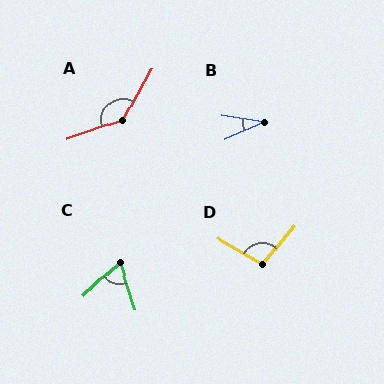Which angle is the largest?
A, at approximately 138 degrees.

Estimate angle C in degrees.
Approximately 65 degrees.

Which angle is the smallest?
B, at approximately 32 degrees.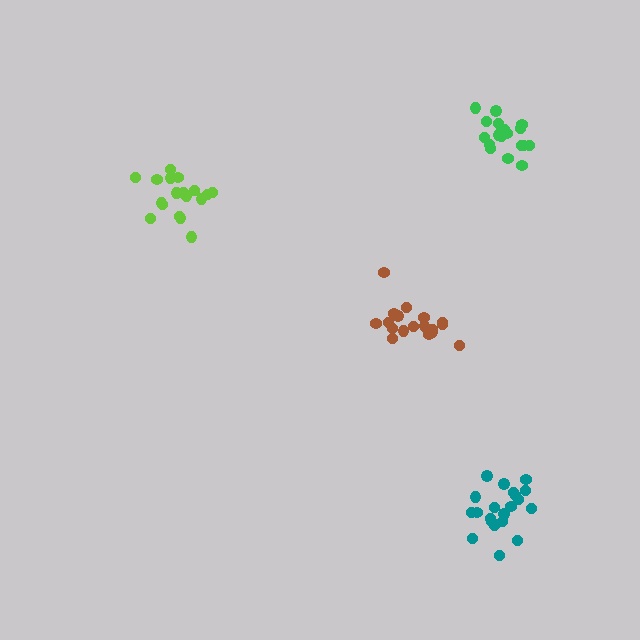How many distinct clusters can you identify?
There are 4 distinct clusters.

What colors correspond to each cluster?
The clusters are colored: lime, teal, green, brown.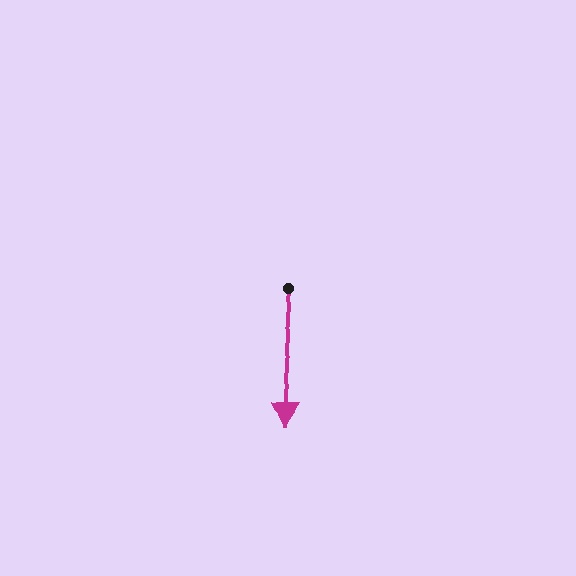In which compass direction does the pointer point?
South.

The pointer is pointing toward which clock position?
Roughly 6 o'clock.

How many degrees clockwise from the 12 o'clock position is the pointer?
Approximately 183 degrees.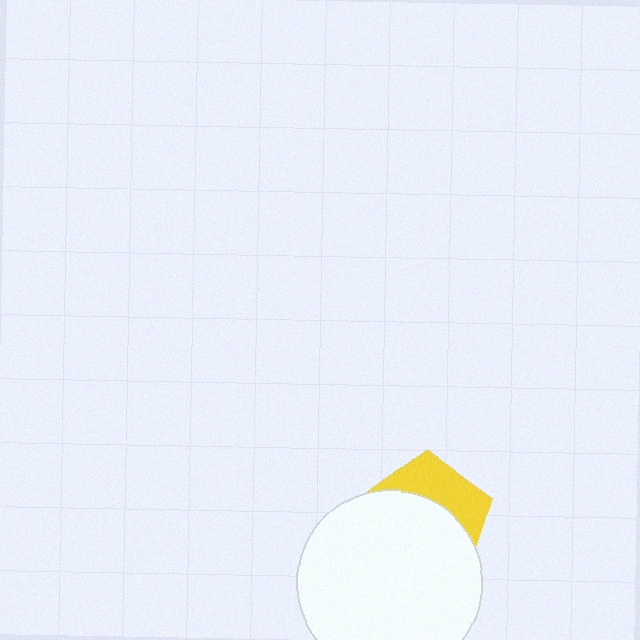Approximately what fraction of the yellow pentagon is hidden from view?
Roughly 64% of the yellow pentagon is hidden behind the white circle.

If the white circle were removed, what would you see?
You would see the complete yellow pentagon.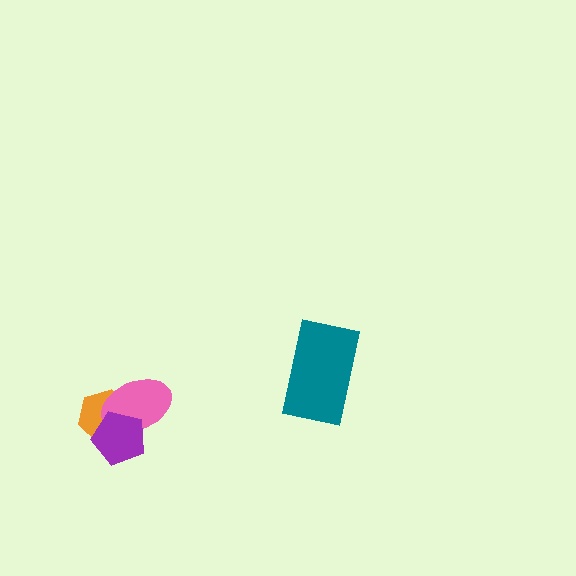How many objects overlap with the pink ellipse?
2 objects overlap with the pink ellipse.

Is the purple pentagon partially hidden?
No, no other shape covers it.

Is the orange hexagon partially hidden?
Yes, it is partially covered by another shape.